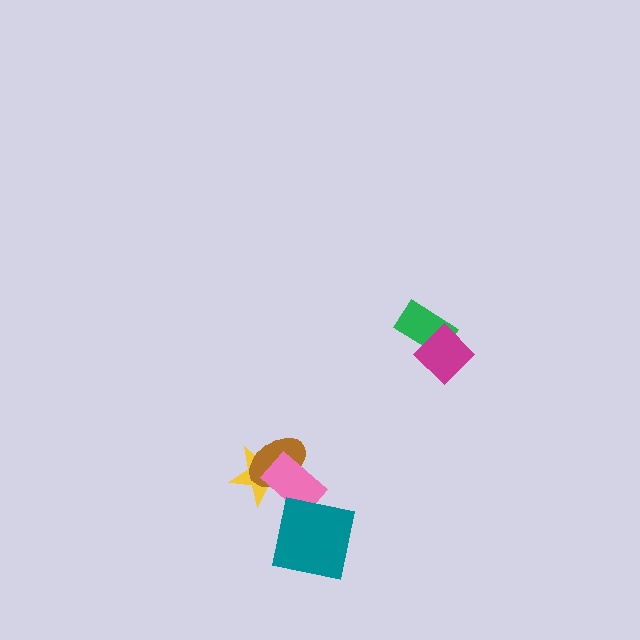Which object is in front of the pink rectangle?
The teal square is in front of the pink rectangle.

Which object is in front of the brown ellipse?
The pink rectangle is in front of the brown ellipse.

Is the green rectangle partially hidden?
Yes, it is partially covered by another shape.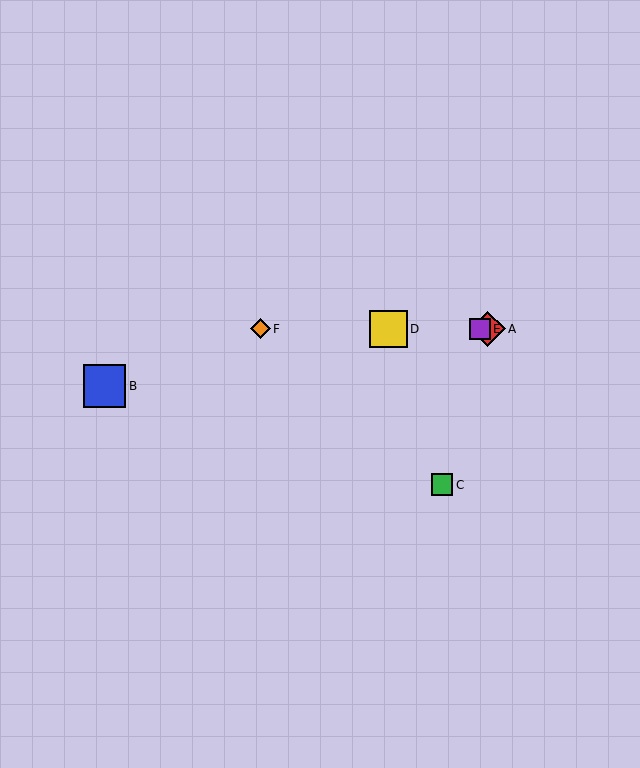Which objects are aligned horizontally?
Objects A, D, E, F are aligned horizontally.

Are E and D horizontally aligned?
Yes, both are at y≈329.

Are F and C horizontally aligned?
No, F is at y≈329 and C is at y≈485.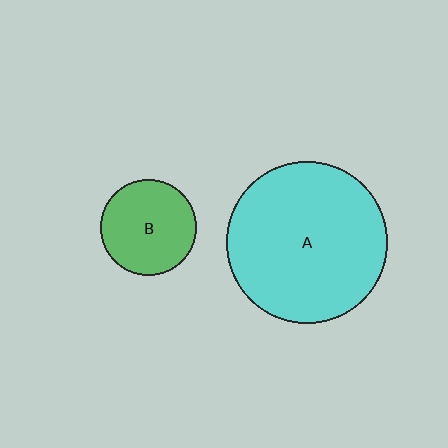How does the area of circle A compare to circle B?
Approximately 2.8 times.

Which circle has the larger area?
Circle A (cyan).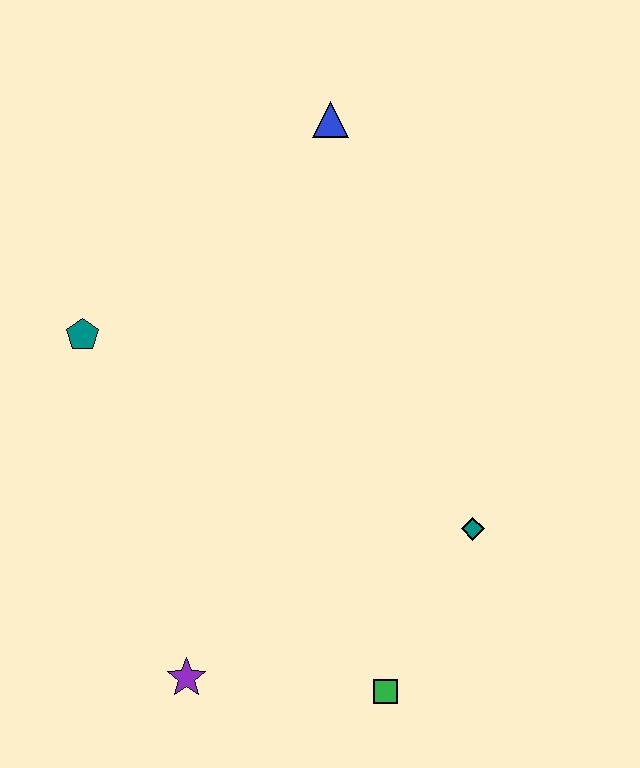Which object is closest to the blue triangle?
The teal pentagon is closest to the blue triangle.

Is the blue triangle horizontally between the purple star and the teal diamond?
Yes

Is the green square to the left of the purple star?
No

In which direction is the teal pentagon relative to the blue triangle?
The teal pentagon is to the left of the blue triangle.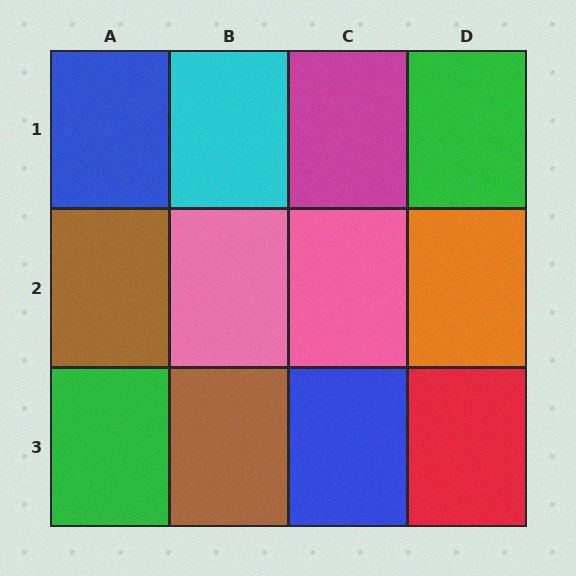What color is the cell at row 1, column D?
Green.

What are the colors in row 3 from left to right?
Green, brown, blue, red.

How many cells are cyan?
1 cell is cyan.